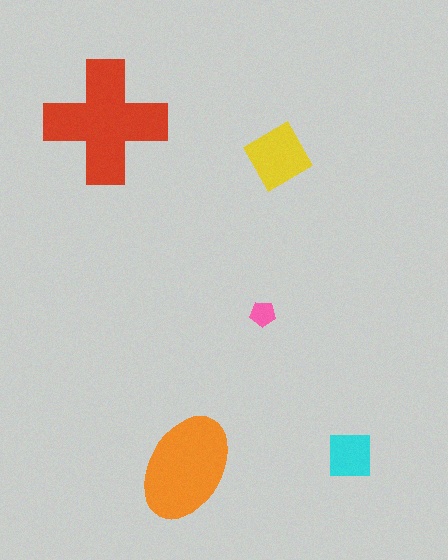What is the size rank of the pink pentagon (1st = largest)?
5th.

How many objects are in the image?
There are 5 objects in the image.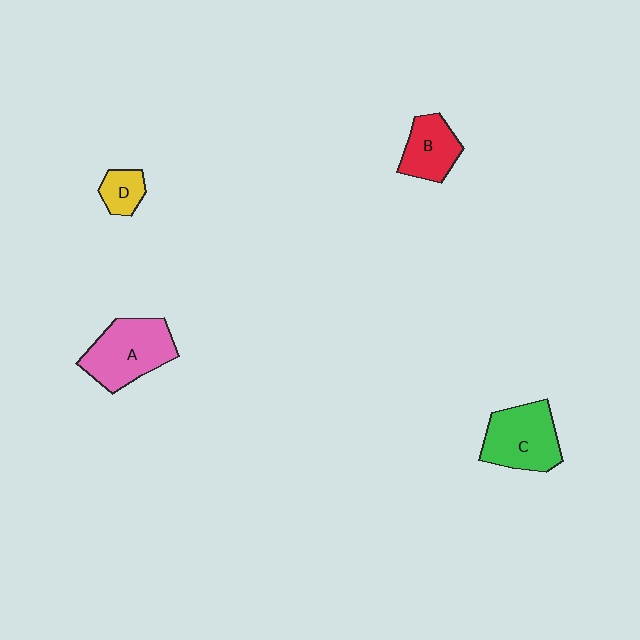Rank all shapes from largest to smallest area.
From largest to smallest: A (pink), C (green), B (red), D (yellow).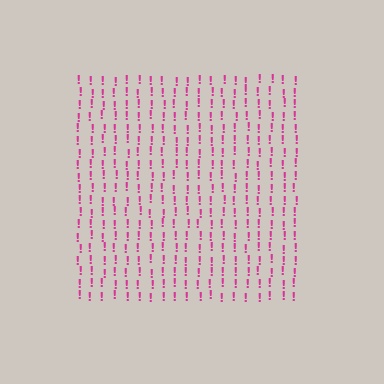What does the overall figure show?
The overall figure shows a square.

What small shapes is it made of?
It is made of small exclamation marks.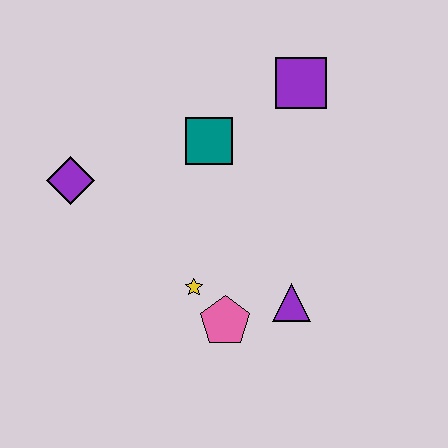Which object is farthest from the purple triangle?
The purple diamond is farthest from the purple triangle.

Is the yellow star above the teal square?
No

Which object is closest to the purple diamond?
The teal square is closest to the purple diamond.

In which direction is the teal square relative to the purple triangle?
The teal square is above the purple triangle.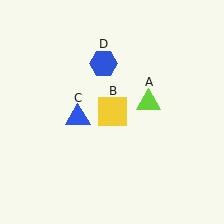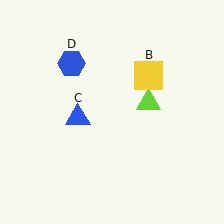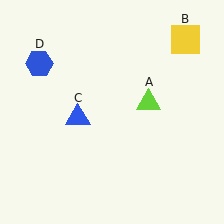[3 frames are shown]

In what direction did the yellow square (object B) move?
The yellow square (object B) moved up and to the right.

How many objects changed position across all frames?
2 objects changed position: yellow square (object B), blue hexagon (object D).